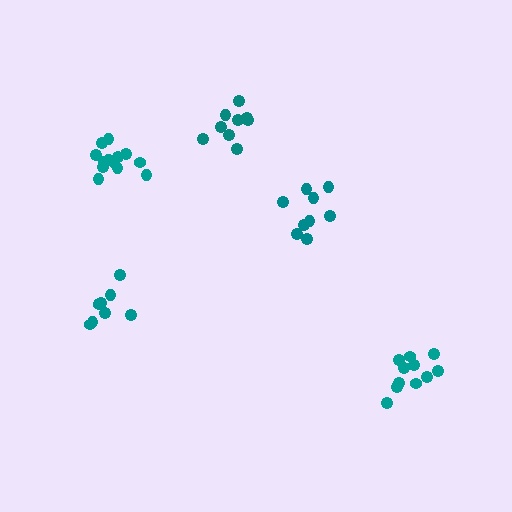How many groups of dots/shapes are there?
There are 5 groups.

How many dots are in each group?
Group 1: 9 dots, Group 2: 11 dots, Group 3: 9 dots, Group 4: 9 dots, Group 5: 13 dots (51 total).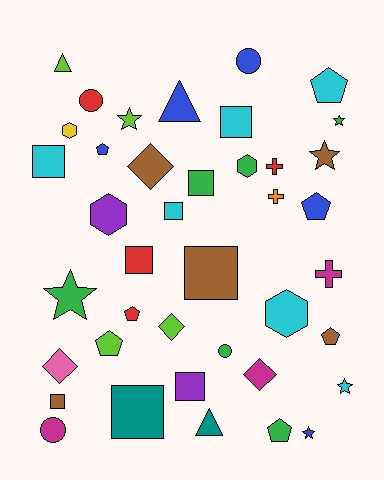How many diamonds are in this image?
There are 4 diamonds.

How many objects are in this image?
There are 40 objects.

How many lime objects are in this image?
There are 4 lime objects.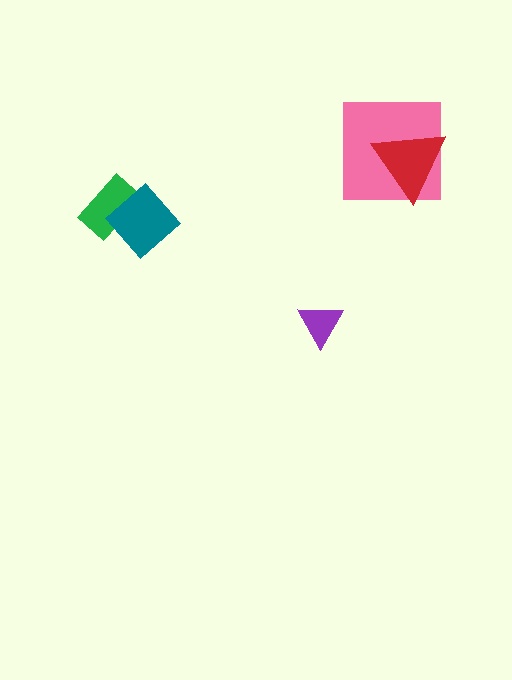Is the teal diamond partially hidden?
No, no other shape covers it.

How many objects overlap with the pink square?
1 object overlaps with the pink square.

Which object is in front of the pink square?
The red triangle is in front of the pink square.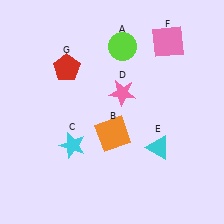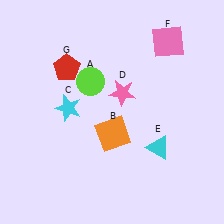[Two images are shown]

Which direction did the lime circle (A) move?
The lime circle (A) moved down.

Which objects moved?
The objects that moved are: the lime circle (A), the cyan star (C).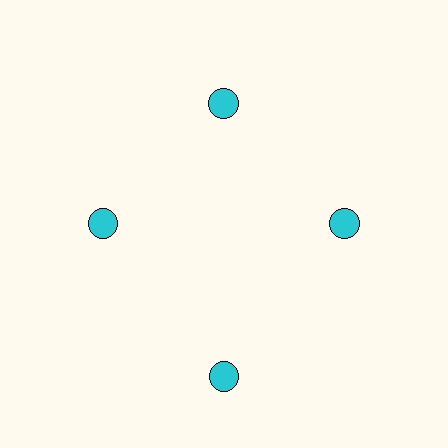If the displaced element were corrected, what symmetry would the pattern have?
It would have 4-fold rotational symmetry — the pattern would map onto itself every 90 degrees.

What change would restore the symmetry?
The symmetry would be restored by moving it inward, back onto the ring so that all 4 circles sit at equal angles and equal distance from the center.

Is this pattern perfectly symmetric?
No. The 4 cyan circles are arranged in a ring, but one element near the 6 o'clock position is pushed outward from the center, breaking the 4-fold rotational symmetry.